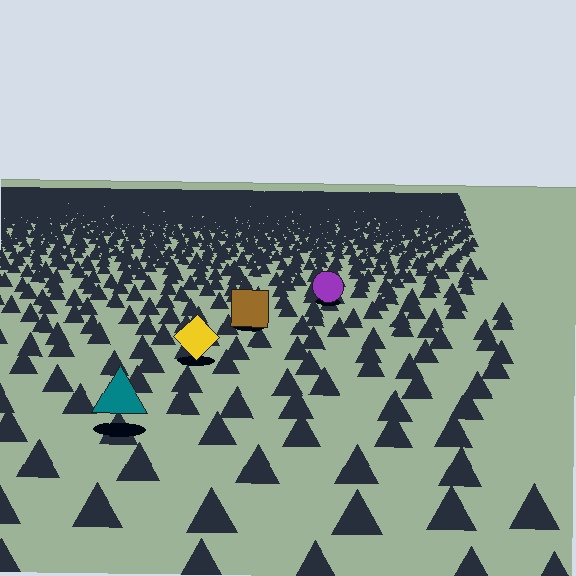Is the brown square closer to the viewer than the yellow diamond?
No. The yellow diamond is closer — you can tell from the texture gradient: the ground texture is coarser near it.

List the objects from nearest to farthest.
From nearest to farthest: the teal triangle, the yellow diamond, the brown square, the purple circle.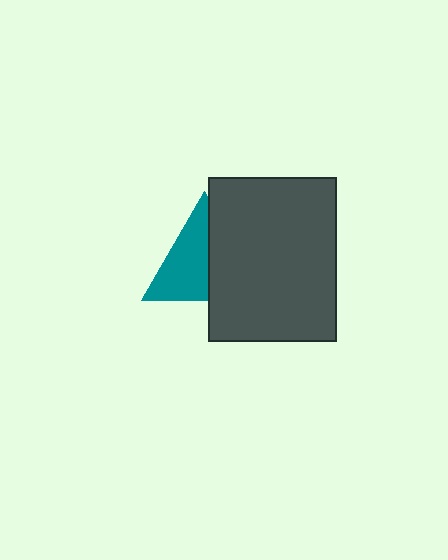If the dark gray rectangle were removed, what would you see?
You would see the complete teal triangle.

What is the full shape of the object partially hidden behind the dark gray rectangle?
The partially hidden object is a teal triangle.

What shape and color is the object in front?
The object in front is a dark gray rectangle.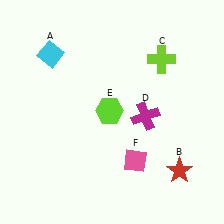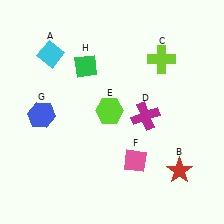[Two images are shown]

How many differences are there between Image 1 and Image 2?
There are 2 differences between the two images.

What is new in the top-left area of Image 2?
A green diamond (H) was added in the top-left area of Image 2.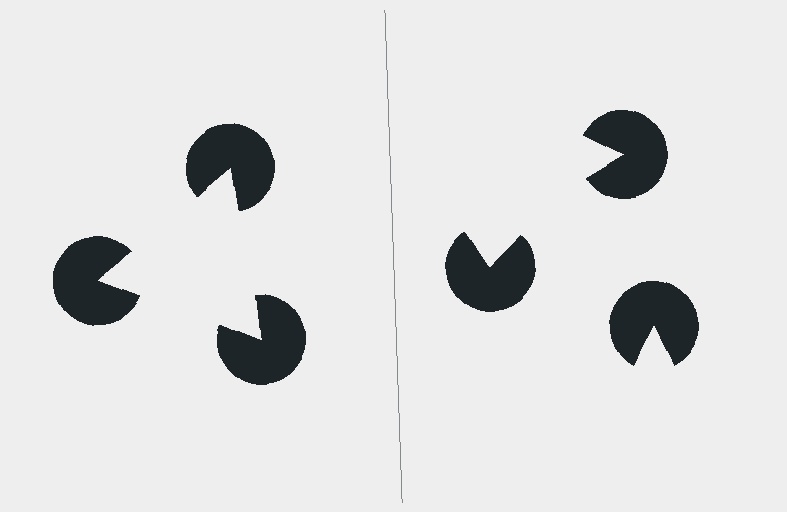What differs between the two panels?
The pac-man discs are positioned identically on both sides; only the wedge orientations differ. On the left they align to a triangle; on the right they are misaligned.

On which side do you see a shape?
An illusory triangle appears on the left side. On the right side the wedge cuts are rotated, so no coherent shape forms.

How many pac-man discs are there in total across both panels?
6 — 3 on each side.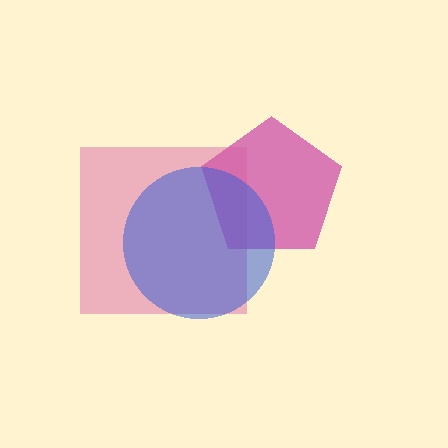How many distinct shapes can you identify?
There are 3 distinct shapes: a magenta pentagon, a pink square, a blue circle.